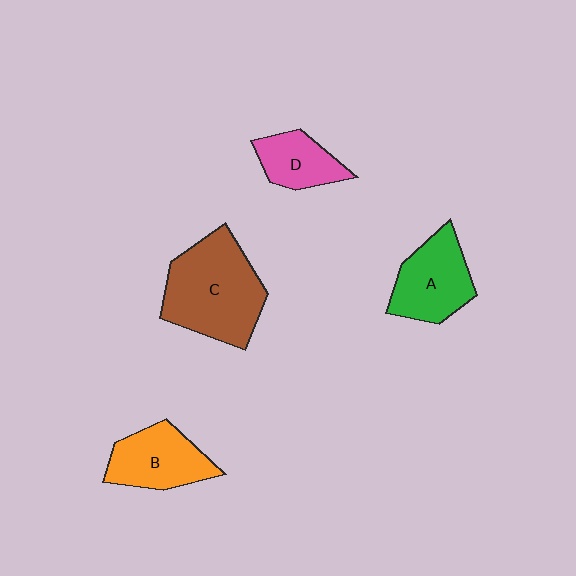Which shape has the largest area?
Shape C (brown).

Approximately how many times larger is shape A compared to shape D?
Approximately 1.5 times.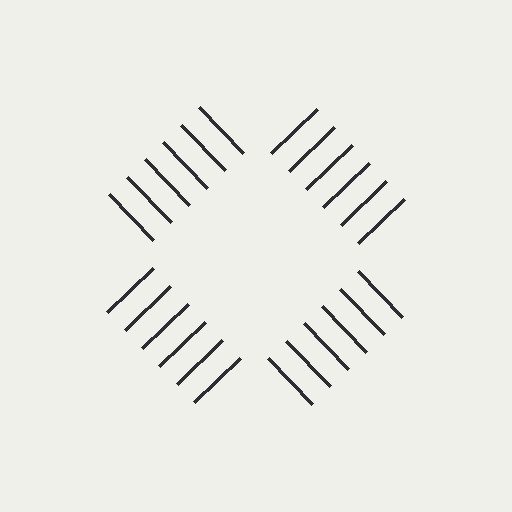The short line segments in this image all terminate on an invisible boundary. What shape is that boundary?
An illusory square — the line segments terminate on its edges but no continuous stroke is drawn.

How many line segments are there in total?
24 — 6 along each of the 4 edges.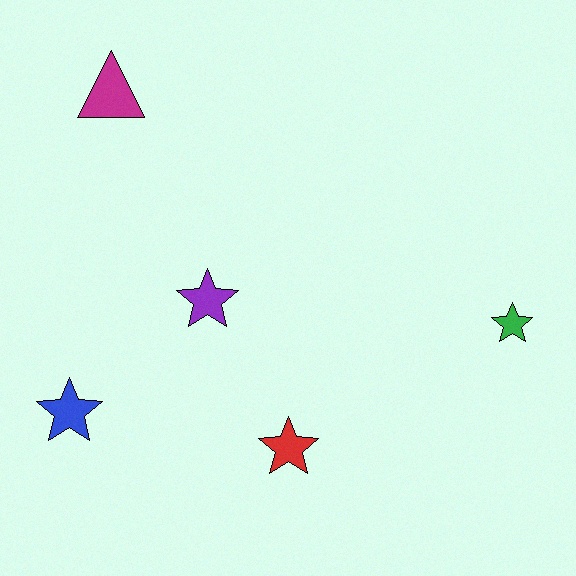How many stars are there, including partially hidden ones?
There are 4 stars.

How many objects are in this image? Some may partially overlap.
There are 5 objects.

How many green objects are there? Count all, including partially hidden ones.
There is 1 green object.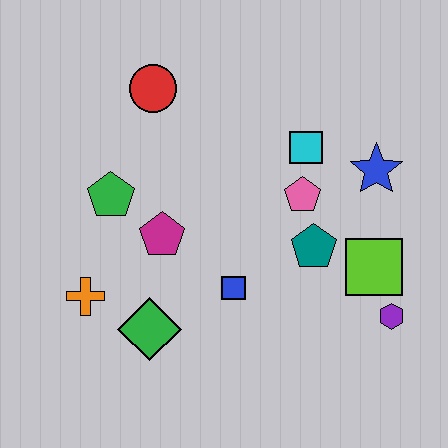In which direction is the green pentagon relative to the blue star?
The green pentagon is to the left of the blue star.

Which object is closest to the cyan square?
The pink pentagon is closest to the cyan square.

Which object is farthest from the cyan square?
The orange cross is farthest from the cyan square.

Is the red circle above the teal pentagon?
Yes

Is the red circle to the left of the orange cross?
No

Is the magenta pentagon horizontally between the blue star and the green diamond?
Yes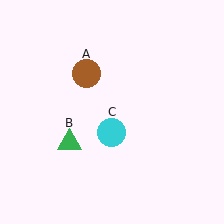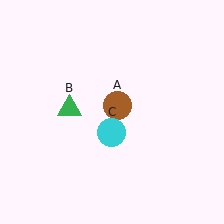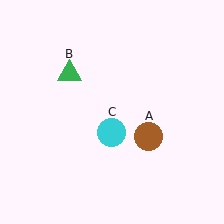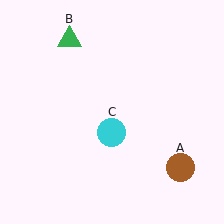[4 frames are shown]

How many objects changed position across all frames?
2 objects changed position: brown circle (object A), green triangle (object B).